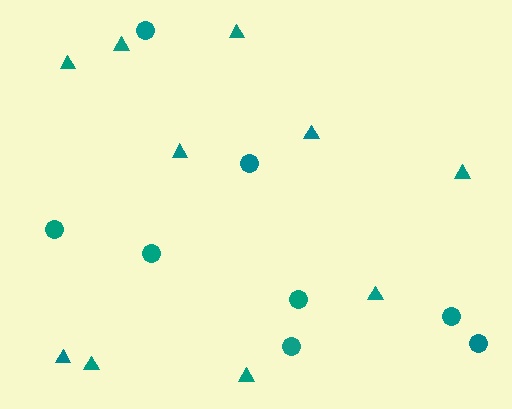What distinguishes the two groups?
There are 2 groups: one group of circles (8) and one group of triangles (10).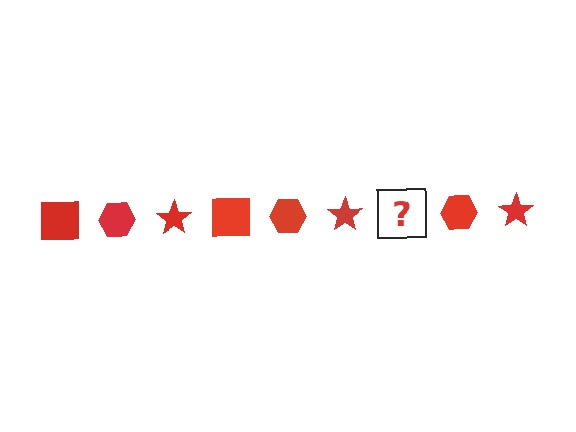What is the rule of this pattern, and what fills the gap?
The rule is that the pattern cycles through square, hexagon, star shapes in red. The gap should be filled with a red square.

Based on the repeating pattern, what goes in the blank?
The blank should be a red square.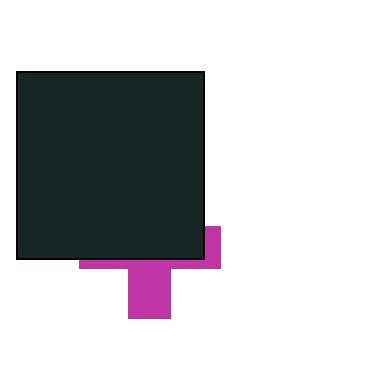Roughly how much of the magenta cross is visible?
A small part of it is visible (roughly 39%).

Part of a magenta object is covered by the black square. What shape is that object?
It is a cross.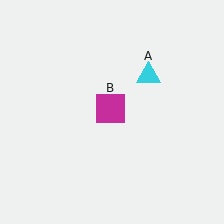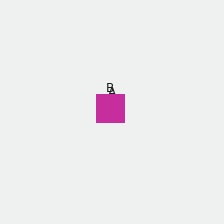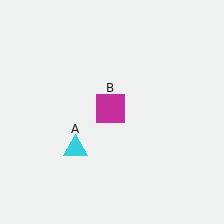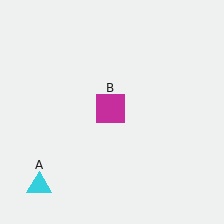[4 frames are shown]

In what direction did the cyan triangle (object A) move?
The cyan triangle (object A) moved down and to the left.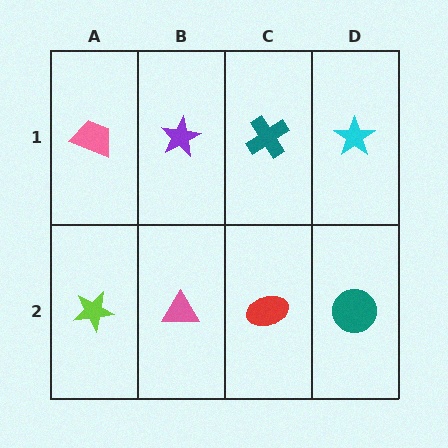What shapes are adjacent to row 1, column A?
A lime star (row 2, column A), a purple star (row 1, column B).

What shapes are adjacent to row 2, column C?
A teal cross (row 1, column C), a pink triangle (row 2, column B), a teal circle (row 2, column D).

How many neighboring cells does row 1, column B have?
3.